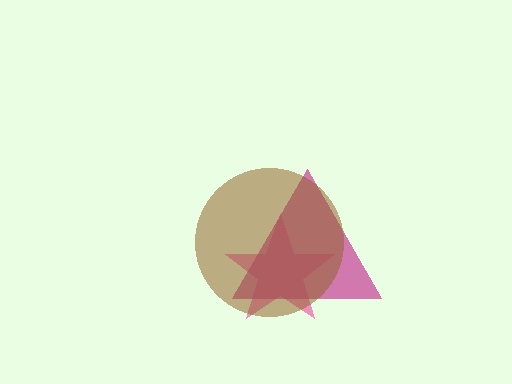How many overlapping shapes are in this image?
There are 3 overlapping shapes in the image.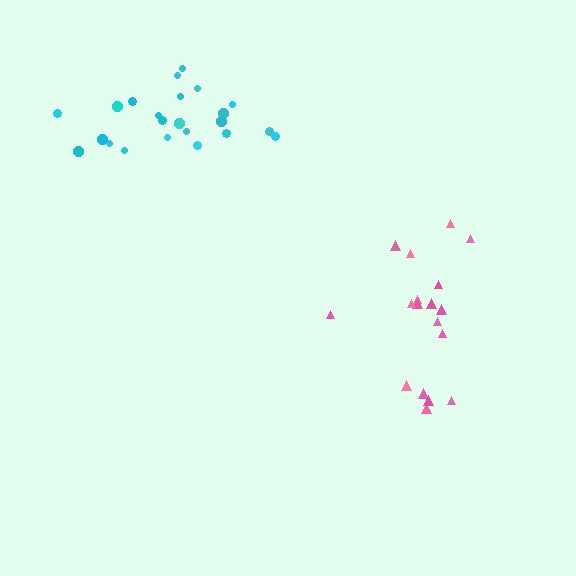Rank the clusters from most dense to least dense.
cyan, pink.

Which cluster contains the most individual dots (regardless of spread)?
Cyan (23).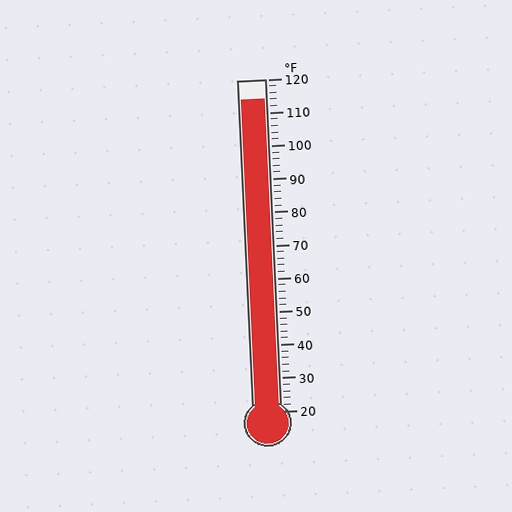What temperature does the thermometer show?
The thermometer shows approximately 114°F.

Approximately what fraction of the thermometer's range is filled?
The thermometer is filled to approximately 95% of its range.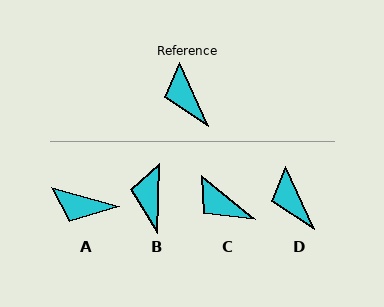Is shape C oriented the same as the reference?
No, it is off by about 26 degrees.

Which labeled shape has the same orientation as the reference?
D.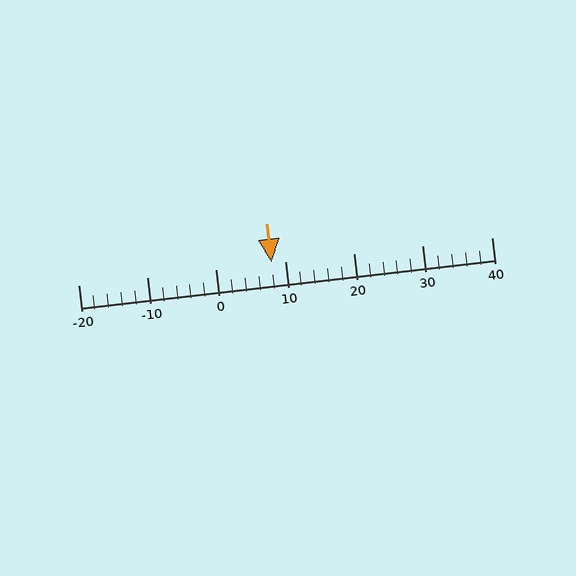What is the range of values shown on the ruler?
The ruler shows values from -20 to 40.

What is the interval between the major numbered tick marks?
The major tick marks are spaced 10 units apart.